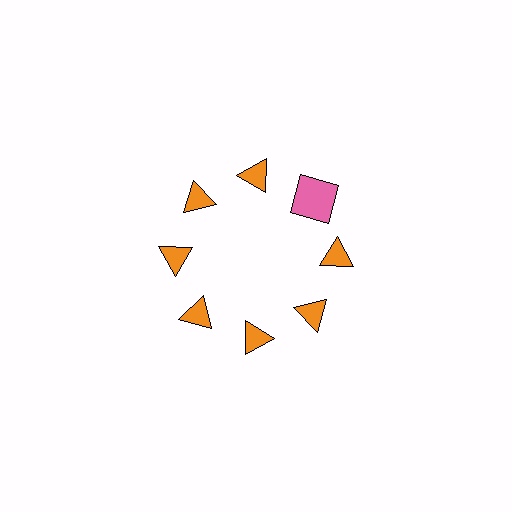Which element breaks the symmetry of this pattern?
The pink square at roughly the 2 o'clock position breaks the symmetry. All other shapes are orange triangles.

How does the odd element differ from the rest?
It differs in both color (pink instead of orange) and shape (square instead of triangle).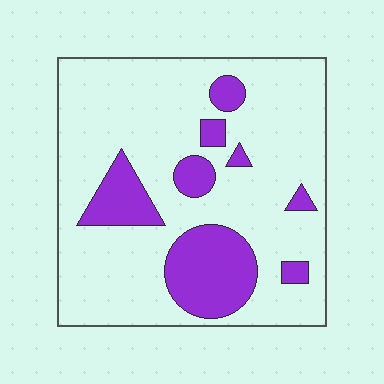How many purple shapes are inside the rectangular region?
8.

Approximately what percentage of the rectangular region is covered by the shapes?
Approximately 20%.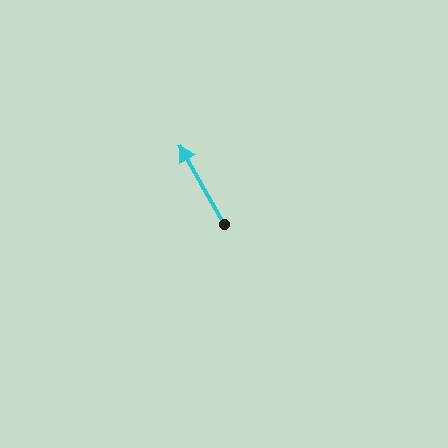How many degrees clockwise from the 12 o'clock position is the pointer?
Approximately 330 degrees.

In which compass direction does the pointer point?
Northwest.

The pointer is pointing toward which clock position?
Roughly 11 o'clock.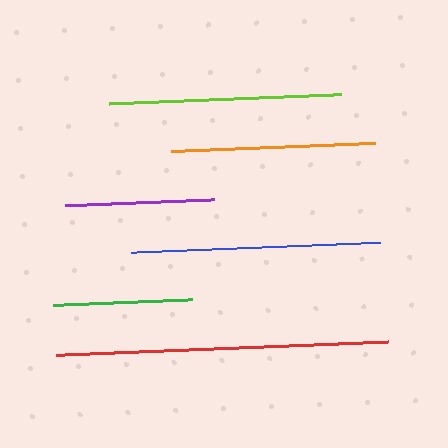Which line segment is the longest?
The red line is the longest at approximately 332 pixels.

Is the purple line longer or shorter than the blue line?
The blue line is longer than the purple line.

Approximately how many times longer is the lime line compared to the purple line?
The lime line is approximately 1.6 times the length of the purple line.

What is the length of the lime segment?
The lime segment is approximately 233 pixels long.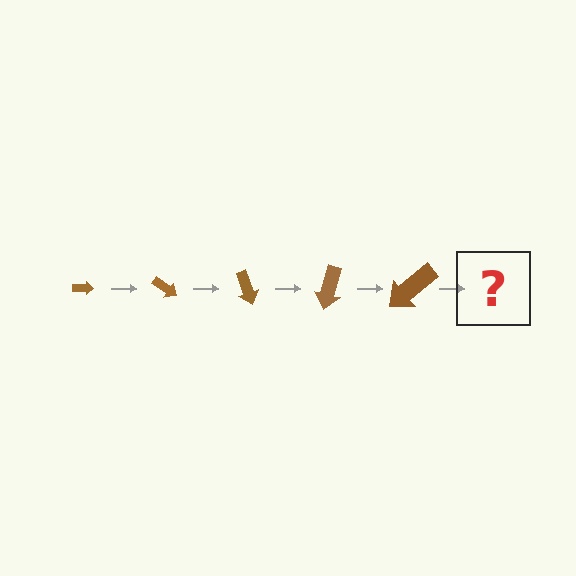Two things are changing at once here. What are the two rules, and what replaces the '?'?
The two rules are that the arrow grows larger each step and it rotates 35 degrees each step. The '?' should be an arrow, larger than the previous one and rotated 175 degrees from the start.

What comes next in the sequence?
The next element should be an arrow, larger than the previous one and rotated 175 degrees from the start.